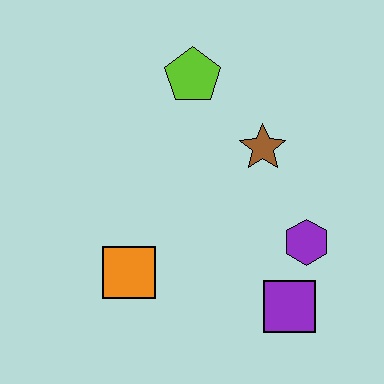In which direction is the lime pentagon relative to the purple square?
The lime pentagon is above the purple square.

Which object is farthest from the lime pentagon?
The purple square is farthest from the lime pentagon.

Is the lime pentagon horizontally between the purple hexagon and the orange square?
Yes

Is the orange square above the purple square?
Yes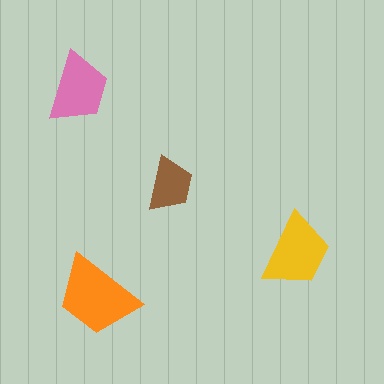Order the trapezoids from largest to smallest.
the orange one, the yellow one, the pink one, the brown one.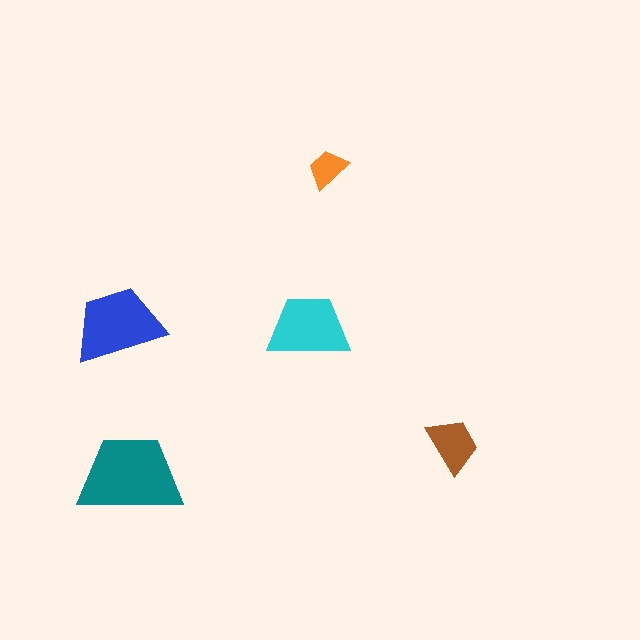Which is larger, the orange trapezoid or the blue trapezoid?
The blue one.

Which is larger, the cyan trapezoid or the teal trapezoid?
The teal one.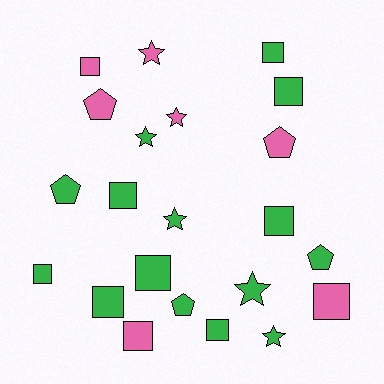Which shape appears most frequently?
Square, with 11 objects.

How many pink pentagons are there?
There are 2 pink pentagons.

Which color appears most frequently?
Green, with 15 objects.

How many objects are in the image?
There are 22 objects.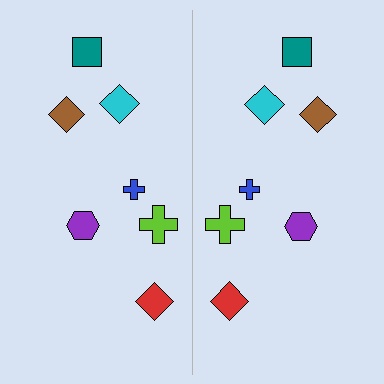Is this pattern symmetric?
Yes, this pattern has bilateral (reflection) symmetry.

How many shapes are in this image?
There are 14 shapes in this image.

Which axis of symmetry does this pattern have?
The pattern has a vertical axis of symmetry running through the center of the image.